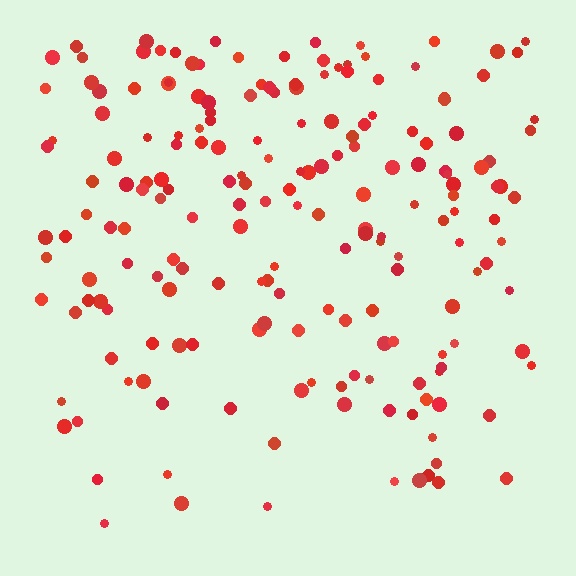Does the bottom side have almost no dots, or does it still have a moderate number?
Still a moderate number, just noticeably fewer than the top.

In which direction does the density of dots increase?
From bottom to top, with the top side densest.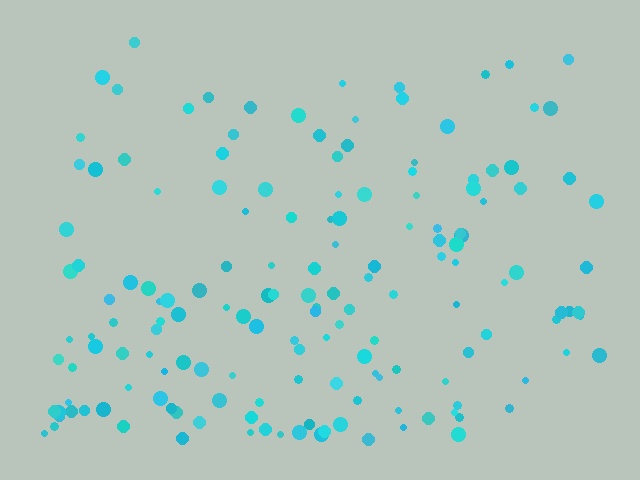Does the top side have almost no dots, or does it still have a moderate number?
Still a moderate number, just noticeably fewer than the bottom.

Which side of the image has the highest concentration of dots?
The bottom.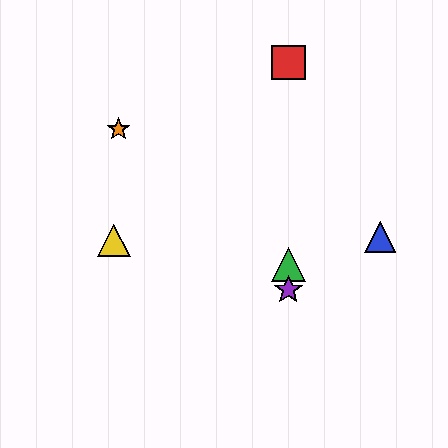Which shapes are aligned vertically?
The red square, the green triangle, the purple star are aligned vertically.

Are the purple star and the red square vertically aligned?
Yes, both are at x≈288.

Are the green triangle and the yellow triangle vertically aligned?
No, the green triangle is at x≈288 and the yellow triangle is at x≈114.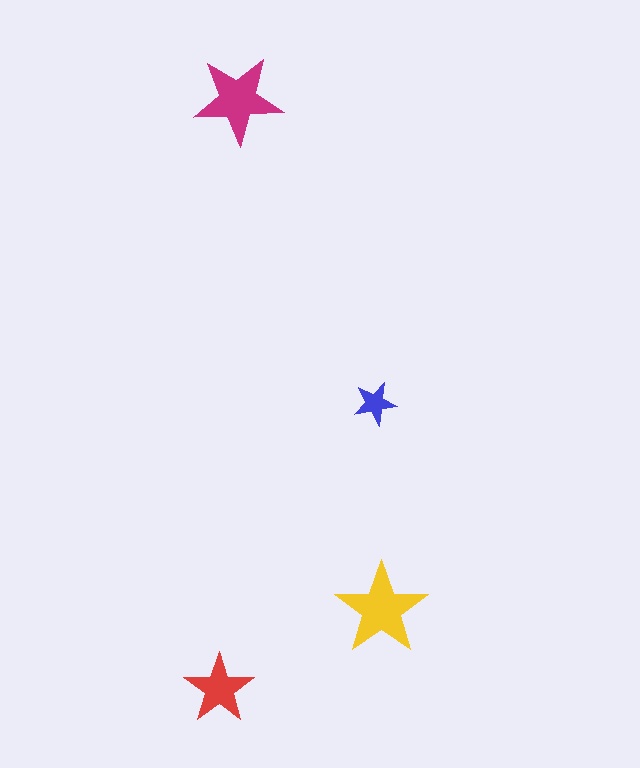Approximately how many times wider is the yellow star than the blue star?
About 2 times wider.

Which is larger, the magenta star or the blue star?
The magenta one.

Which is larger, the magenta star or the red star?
The magenta one.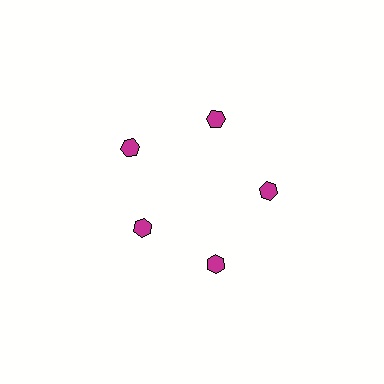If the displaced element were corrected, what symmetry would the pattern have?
It would have 5-fold rotational symmetry — the pattern would map onto itself every 72 degrees.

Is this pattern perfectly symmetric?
No. The 5 magenta hexagons are arranged in a ring, but one element near the 8 o'clock position is pulled inward toward the center, breaking the 5-fold rotational symmetry.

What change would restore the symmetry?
The symmetry would be restored by moving it outward, back onto the ring so that all 5 hexagons sit at equal angles and equal distance from the center.